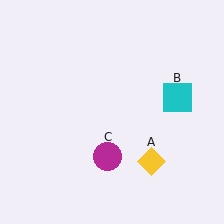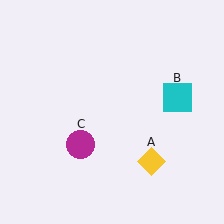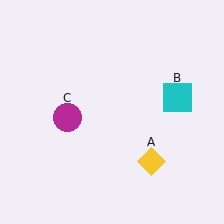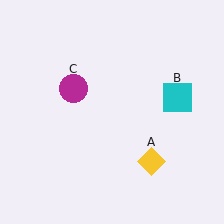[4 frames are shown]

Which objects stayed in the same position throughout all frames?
Yellow diamond (object A) and cyan square (object B) remained stationary.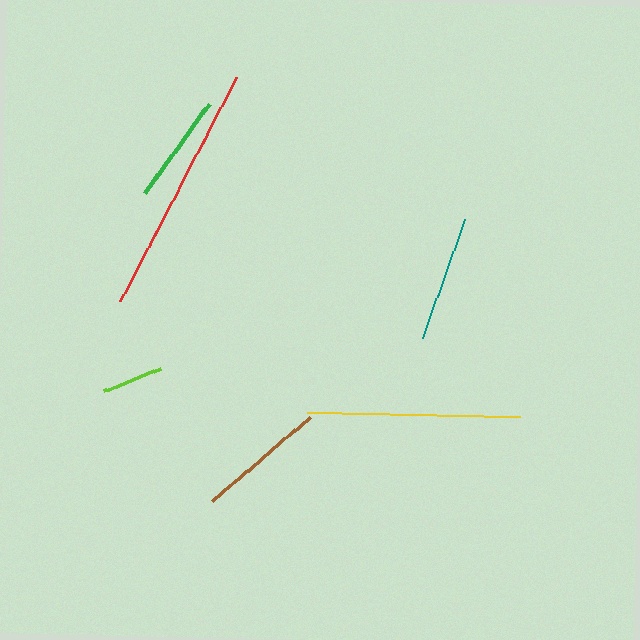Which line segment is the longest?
The red line is the longest at approximately 252 pixels.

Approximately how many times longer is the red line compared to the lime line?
The red line is approximately 4.1 times the length of the lime line.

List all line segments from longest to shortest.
From longest to shortest: red, yellow, brown, teal, green, lime.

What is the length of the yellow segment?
The yellow segment is approximately 212 pixels long.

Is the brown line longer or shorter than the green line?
The brown line is longer than the green line.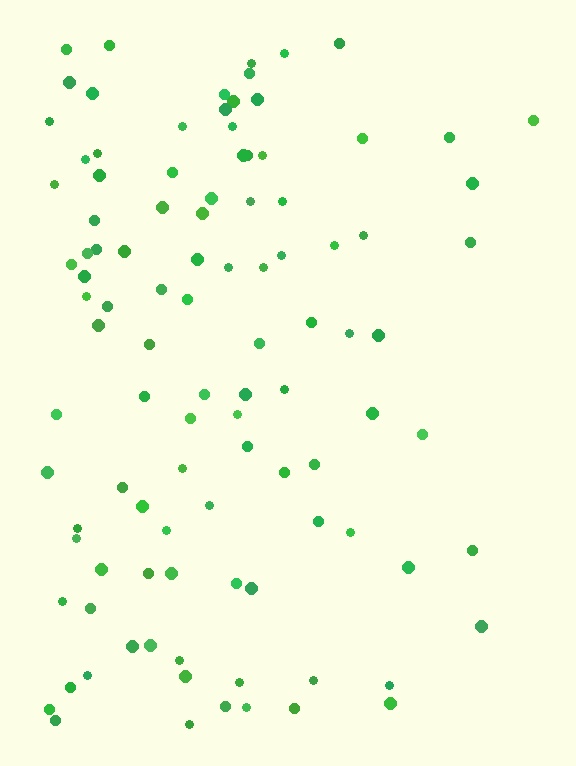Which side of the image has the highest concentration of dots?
The left.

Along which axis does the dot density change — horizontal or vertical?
Horizontal.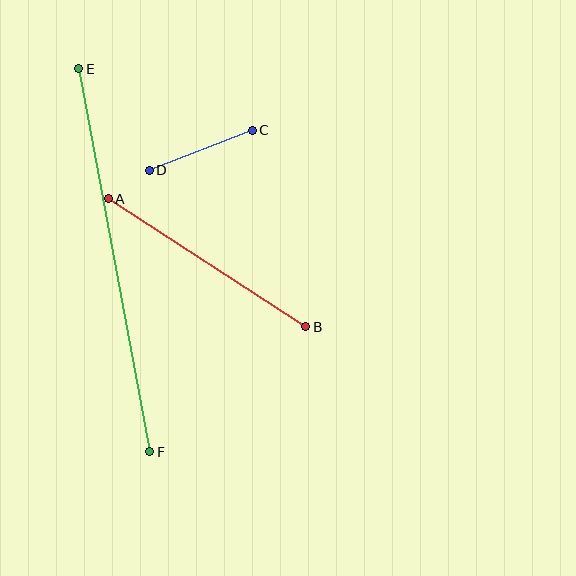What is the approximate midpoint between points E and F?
The midpoint is at approximately (114, 260) pixels.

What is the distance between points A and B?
The distance is approximately 235 pixels.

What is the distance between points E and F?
The distance is approximately 390 pixels.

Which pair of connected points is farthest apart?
Points E and F are farthest apart.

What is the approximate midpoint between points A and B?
The midpoint is at approximately (207, 263) pixels.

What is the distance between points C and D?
The distance is approximately 110 pixels.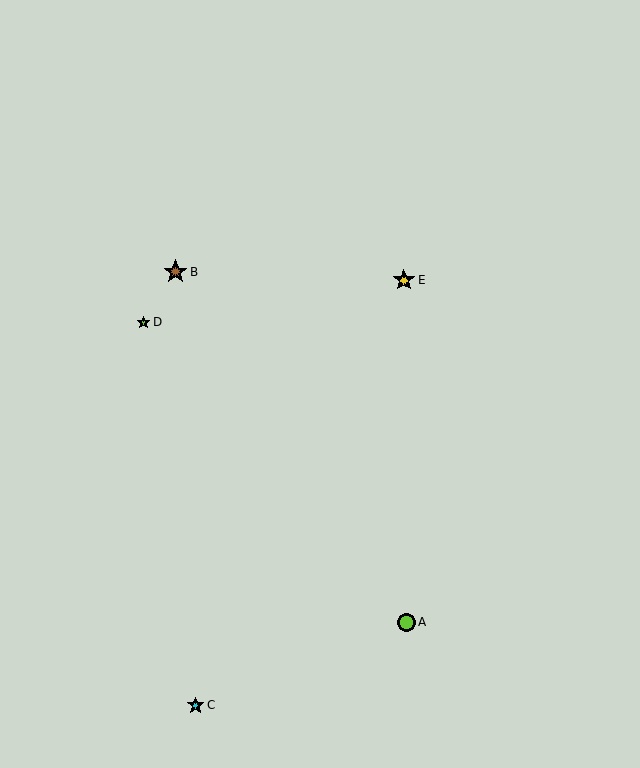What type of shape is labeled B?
Shape B is a brown star.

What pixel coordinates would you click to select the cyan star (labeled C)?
Click at (196, 705) to select the cyan star C.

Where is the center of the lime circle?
The center of the lime circle is at (406, 622).